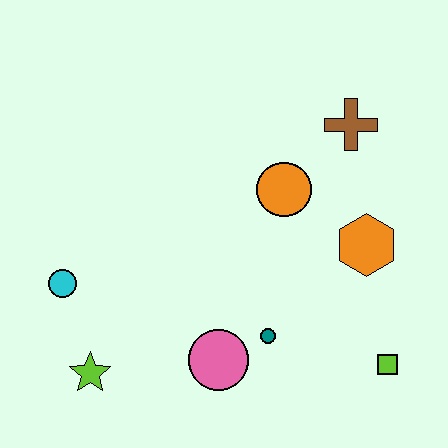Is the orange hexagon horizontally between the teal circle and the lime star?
No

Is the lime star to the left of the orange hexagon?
Yes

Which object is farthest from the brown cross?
The lime star is farthest from the brown cross.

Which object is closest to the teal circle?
The pink circle is closest to the teal circle.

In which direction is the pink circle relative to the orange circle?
The pink circle is below the orange circle.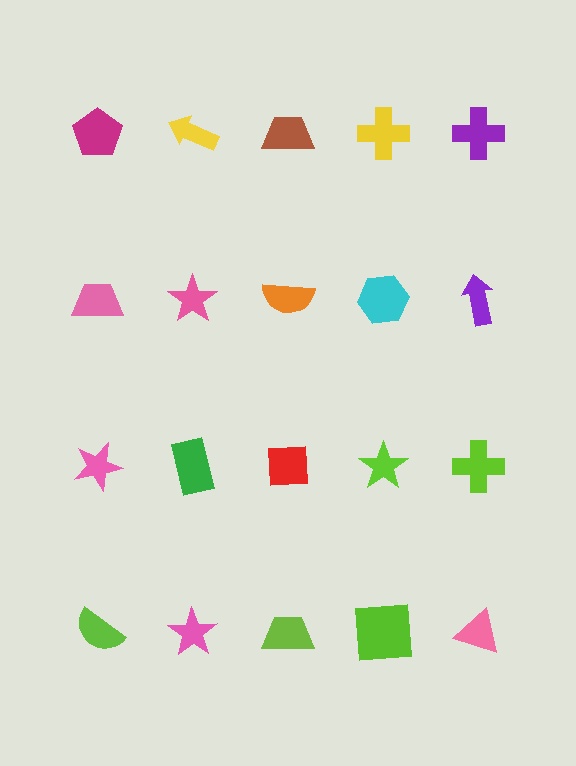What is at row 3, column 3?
A red square.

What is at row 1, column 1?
A magenta pentagon.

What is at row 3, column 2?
A green rectangle.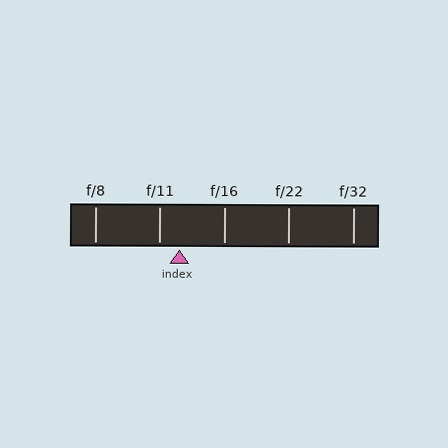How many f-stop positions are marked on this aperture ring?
There are 5 f-stop positions marked.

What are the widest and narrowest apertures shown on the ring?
The widest aperture shown is f/8 and the narrowest is f/32.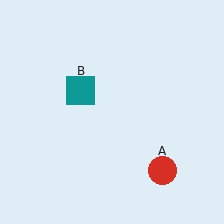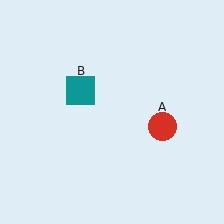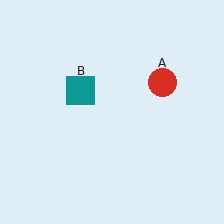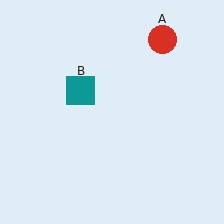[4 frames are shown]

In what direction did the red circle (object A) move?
The red circle (object A) moved up.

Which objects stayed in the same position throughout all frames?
Teal square (object B) remained stationary.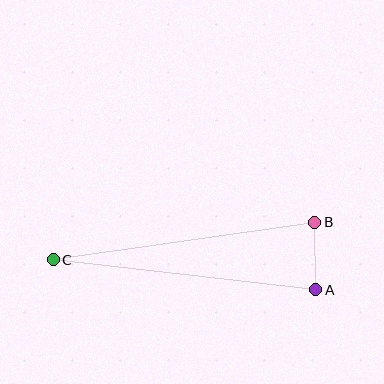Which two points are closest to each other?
Points A and B are closest to each other.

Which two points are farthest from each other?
Points B and C are farthest from each other.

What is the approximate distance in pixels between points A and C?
The distance between A and C is approximately 264 pixels.